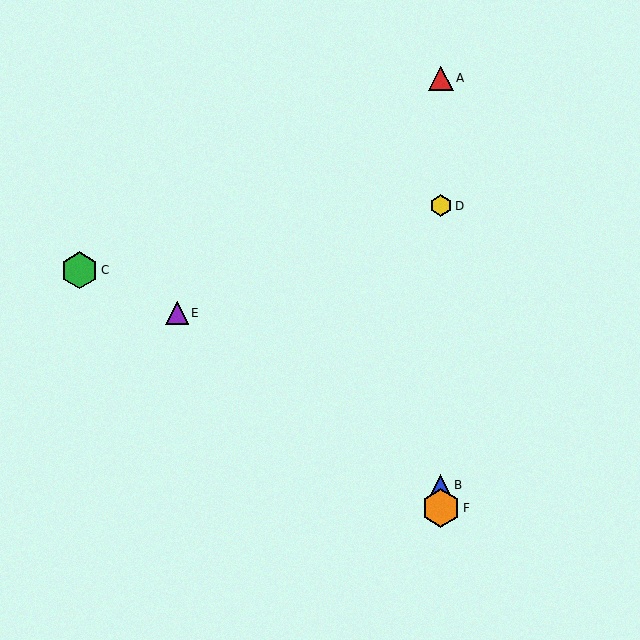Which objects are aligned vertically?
Objects A, B, D, F are aligned vertically.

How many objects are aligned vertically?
4 objects (A, B, D, F) are aligned vertically.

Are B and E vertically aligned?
No, B is at x≈441 and E is at x≈177.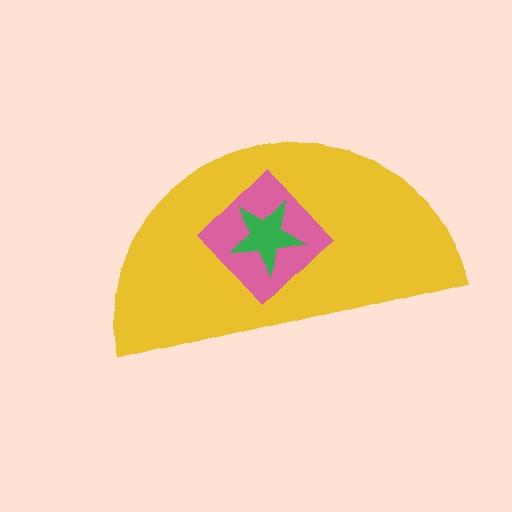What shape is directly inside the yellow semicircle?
The pink diamond.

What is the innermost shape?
The green star.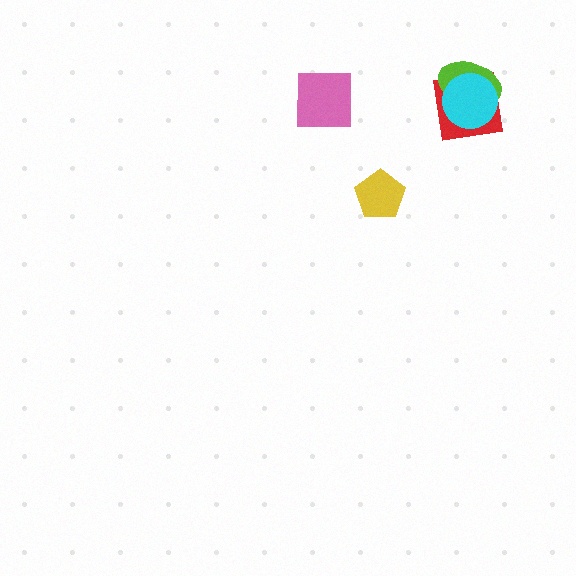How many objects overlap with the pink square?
0 objects overlap with the pink square.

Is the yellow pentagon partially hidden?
No, no other shape covers it.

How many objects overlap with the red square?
2 objects overlap with the red square.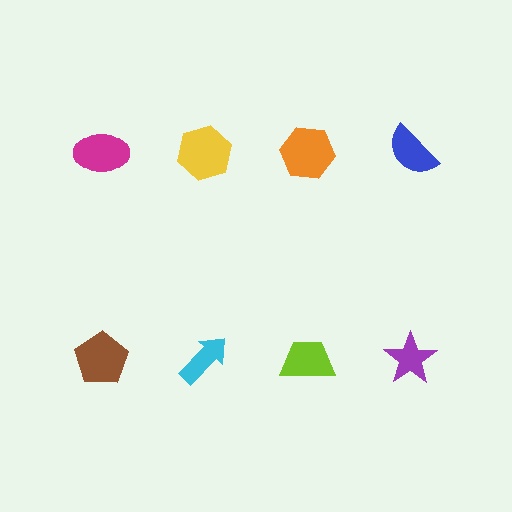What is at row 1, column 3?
An orange hexagon.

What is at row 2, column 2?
A cyan arrow.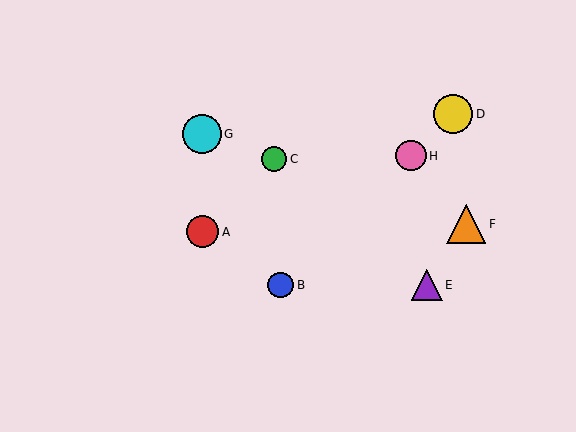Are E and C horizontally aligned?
No, E is at y≈285 and C is at y≈159.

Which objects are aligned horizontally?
Objects B, E are aligned horizontally.